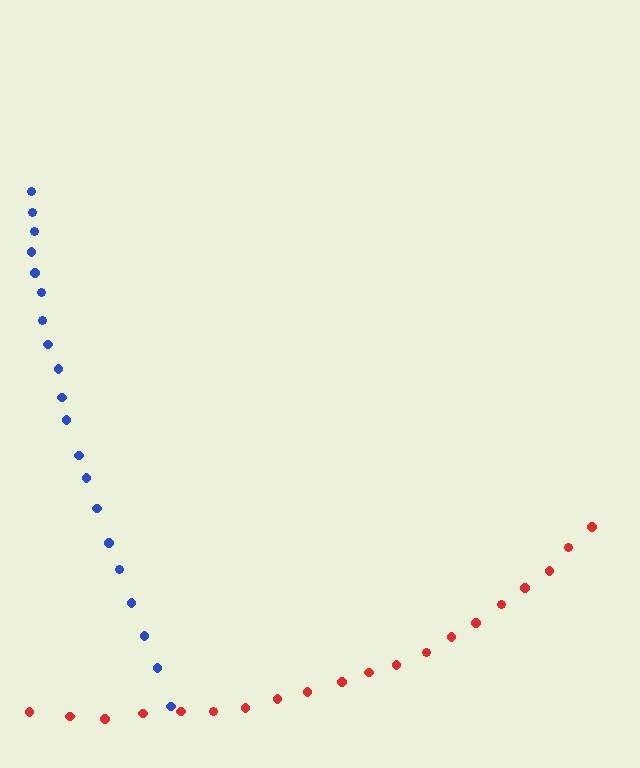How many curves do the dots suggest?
There are 2 distinct paths.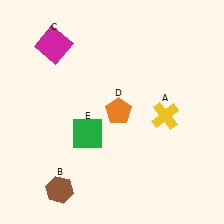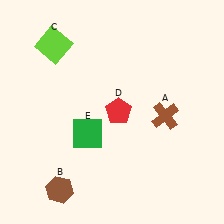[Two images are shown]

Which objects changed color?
A changed from yellow to brown. C changed from magenta to lime. D changed from orange to red.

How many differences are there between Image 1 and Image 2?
There are 3 differences between the two images.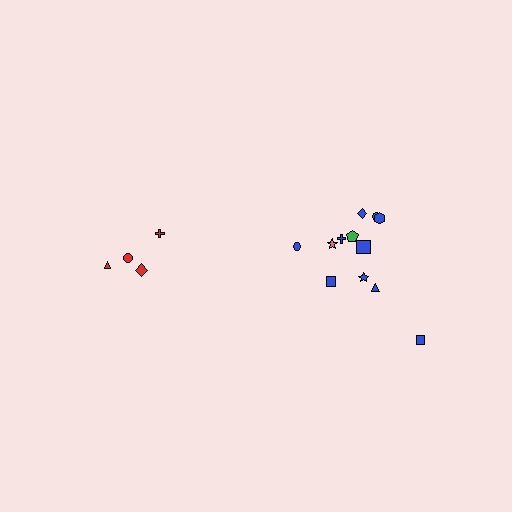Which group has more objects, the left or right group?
The right group.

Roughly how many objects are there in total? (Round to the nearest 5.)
Roughly 15 objects in total.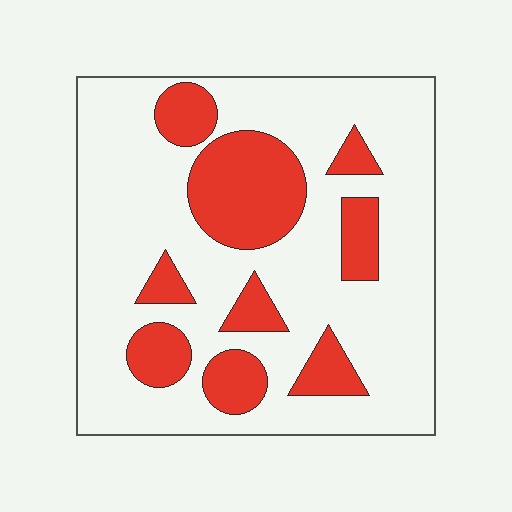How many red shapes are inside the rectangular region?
9.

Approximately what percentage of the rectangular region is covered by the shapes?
Approximately 25%.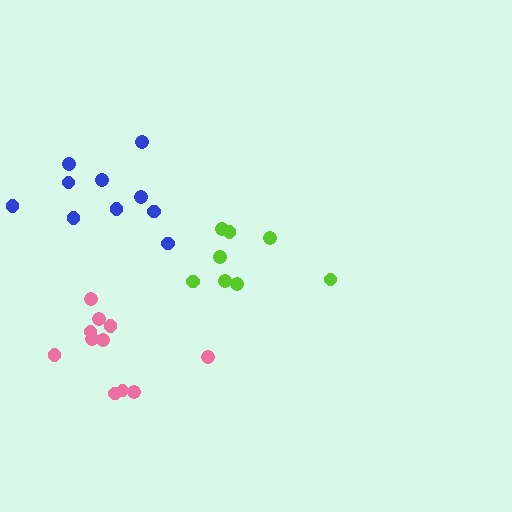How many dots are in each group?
Group 1: 8 dots, Group 2: 11 dots, Group 3: 10 dots (29 total).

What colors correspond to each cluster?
The clusters are colored: lime, pink, blue.